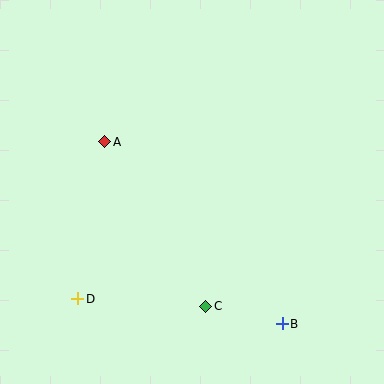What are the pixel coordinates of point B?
Point B is at (282, 324).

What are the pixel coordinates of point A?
Point A is at (105, 142).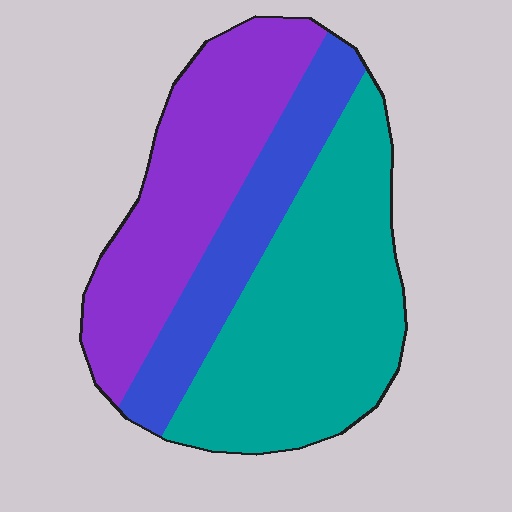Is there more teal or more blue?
Teal.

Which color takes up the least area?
Blue, at roughly 20%.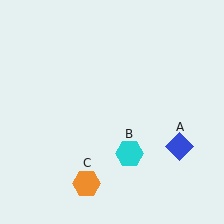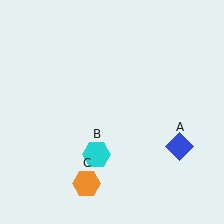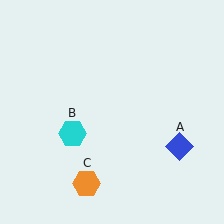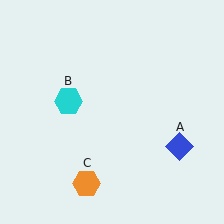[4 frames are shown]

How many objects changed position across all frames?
1 object changed position: cyan hexagon (object B).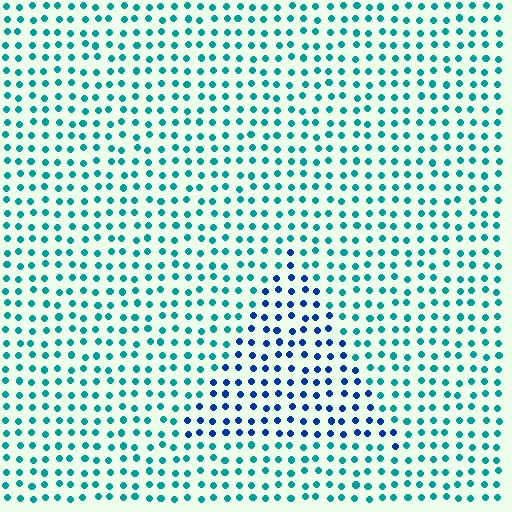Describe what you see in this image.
The image is filled with small teal elements in a uniform arrangement. A triangle-shaped region is visible where the elements are tinted to a slightly different hue, forming a subtle color boundary.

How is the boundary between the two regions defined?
The boundary is defined purely by a slight shift in hue (about 43 degrees). Spacing, size, and orientation are identical on both sides.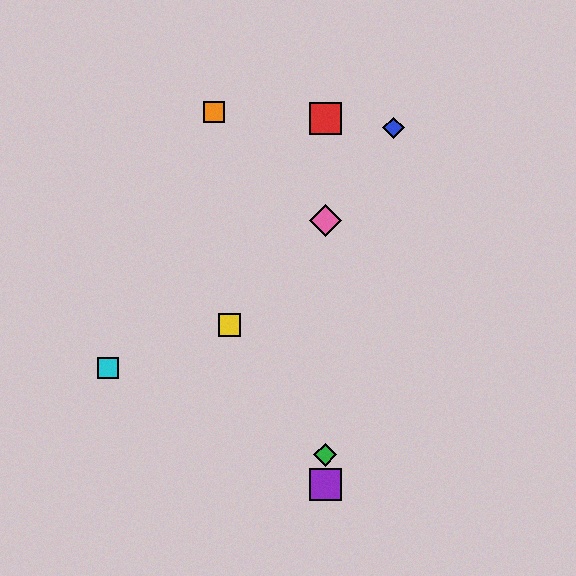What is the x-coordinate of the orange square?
The orange square is at x≈214.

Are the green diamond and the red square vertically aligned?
Yes, both are at x≈325.